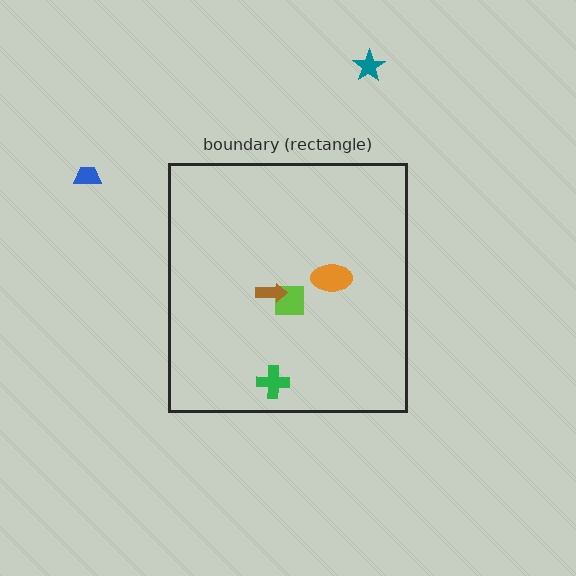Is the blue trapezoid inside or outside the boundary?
Outside.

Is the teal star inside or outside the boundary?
Outside.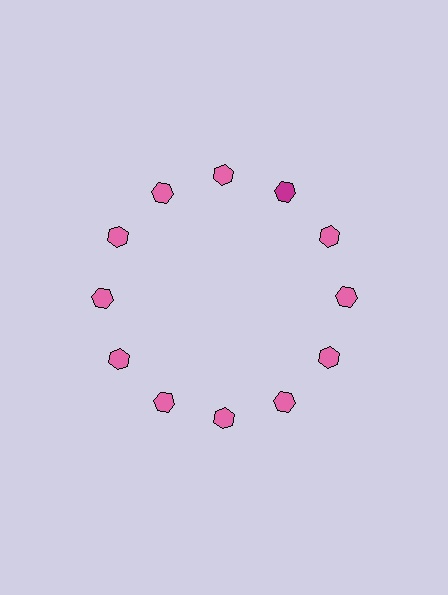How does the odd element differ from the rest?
It has a different color: magenta instead of pink.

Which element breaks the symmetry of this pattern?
The magenta hexagon at roughly the 1 o'clock position breaks the symmetry. All other shapes are pink hexagons.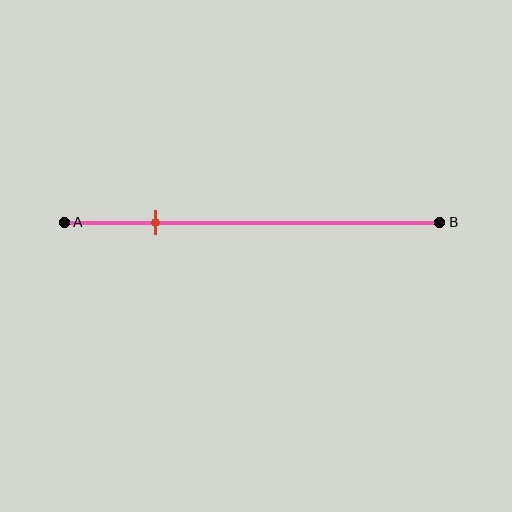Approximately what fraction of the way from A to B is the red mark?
The red mark is approximately 25% of the way from A to B.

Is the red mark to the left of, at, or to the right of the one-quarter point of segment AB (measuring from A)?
The red mark is approximately at the one-quarter point of segment AB.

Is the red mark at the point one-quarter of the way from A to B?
Yes, the mark is approximately at the one-quarter point.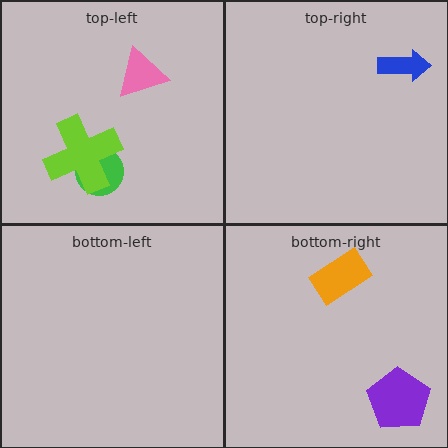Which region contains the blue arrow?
The top-right region.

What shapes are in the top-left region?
The green circle, the lime cross, the pink triangle.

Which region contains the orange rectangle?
The bottom-right region.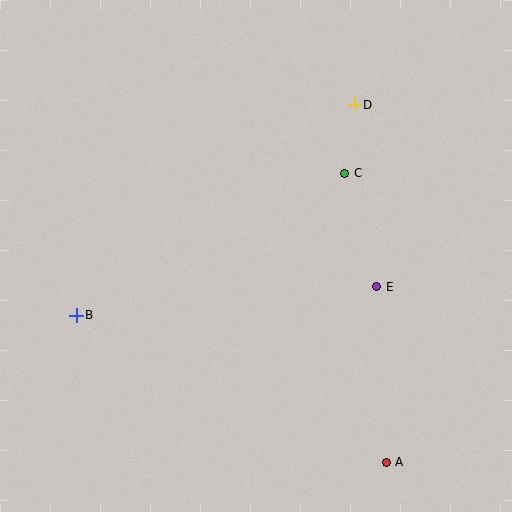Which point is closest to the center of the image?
Point C at (345, 173) is closest to the center.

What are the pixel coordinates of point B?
Point B is at (76, 315).